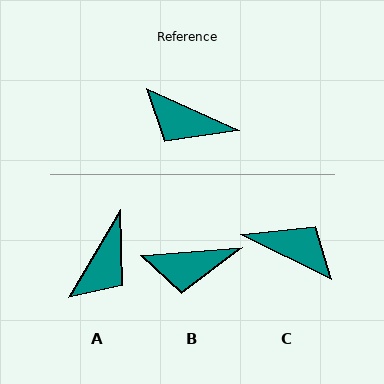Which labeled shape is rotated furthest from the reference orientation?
C, about 178 degrees away.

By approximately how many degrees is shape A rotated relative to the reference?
Approximately 84 degrees counter-clockwise.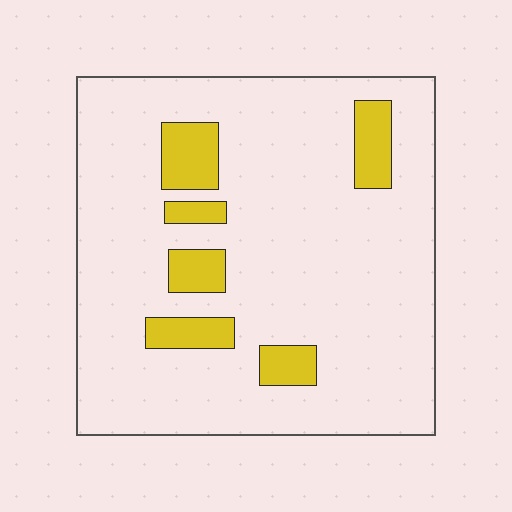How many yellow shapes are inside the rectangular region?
6.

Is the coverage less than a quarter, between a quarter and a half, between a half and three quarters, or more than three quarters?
Less than a quarter.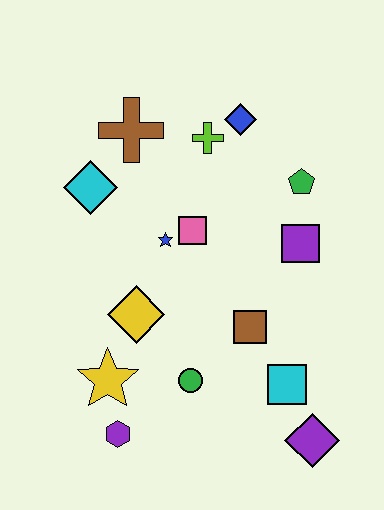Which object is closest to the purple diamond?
The cyan square is closest to the purple diamond.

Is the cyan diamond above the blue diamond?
No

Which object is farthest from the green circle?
The blue diamond is farthest from the green circle.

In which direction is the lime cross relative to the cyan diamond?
The lime cross is to the right of the cyan diamond.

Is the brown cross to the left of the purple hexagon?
No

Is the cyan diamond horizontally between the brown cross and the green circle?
No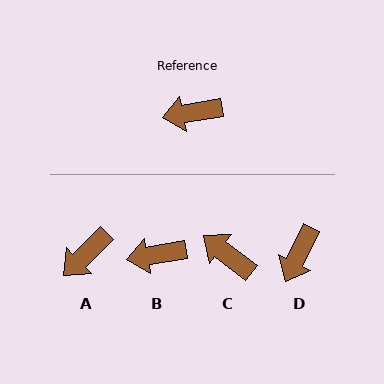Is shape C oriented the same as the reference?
No, it is off by about 48 degrees.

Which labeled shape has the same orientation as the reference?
B.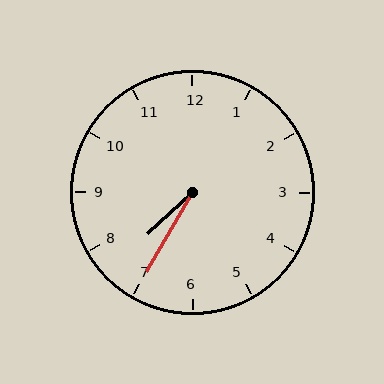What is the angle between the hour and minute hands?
Approximately 18 degrees.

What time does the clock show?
7:35.